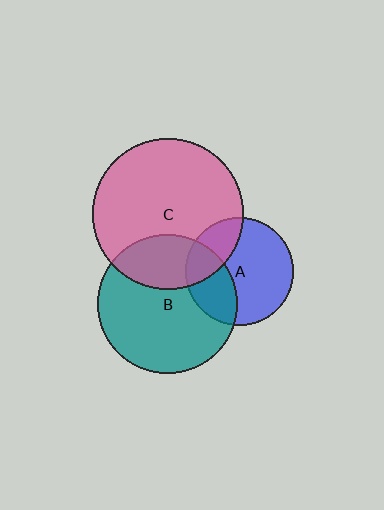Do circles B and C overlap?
Yes.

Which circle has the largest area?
Circle C (pink).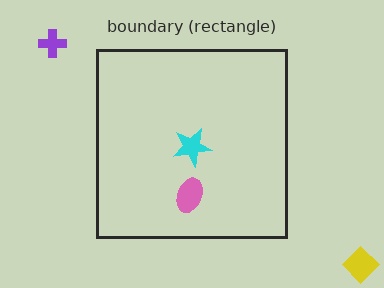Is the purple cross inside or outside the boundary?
Outside.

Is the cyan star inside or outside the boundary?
Inside.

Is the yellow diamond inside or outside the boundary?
Outside.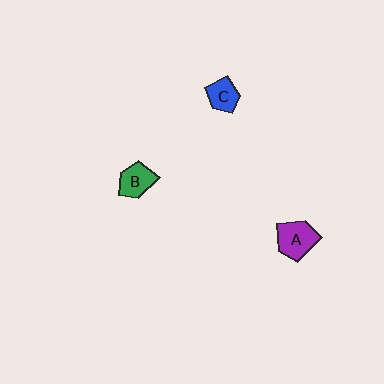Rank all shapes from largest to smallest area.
From largest to smallest: A (purple), B (green), C (blue).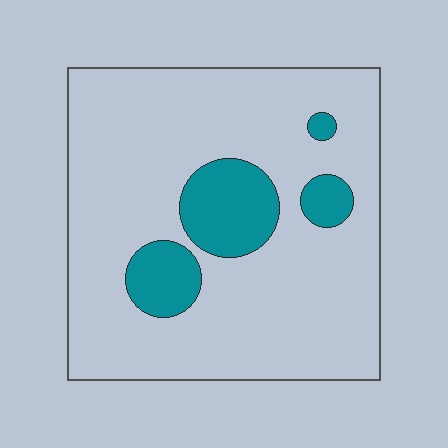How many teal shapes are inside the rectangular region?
4.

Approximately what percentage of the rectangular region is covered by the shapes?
Approximately 15%.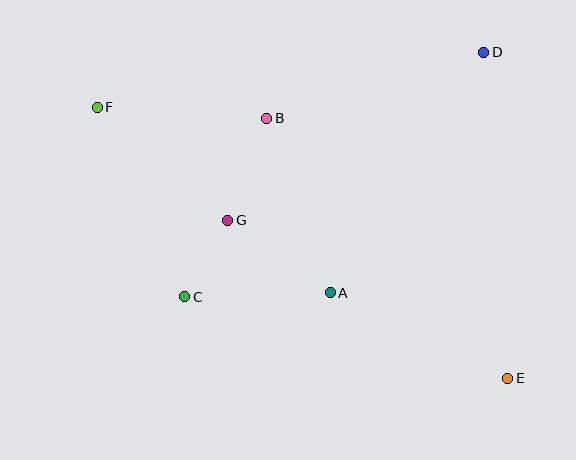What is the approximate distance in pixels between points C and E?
The distance between C and E is approximately 334 pixels.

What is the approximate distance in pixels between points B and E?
The distance between B and E is approximately 355 pixels.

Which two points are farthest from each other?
Points E and F are farthest from each other.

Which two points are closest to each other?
Points C and G are closest to each other.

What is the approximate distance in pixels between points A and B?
The distance between A and B is approximately 186 pixels.